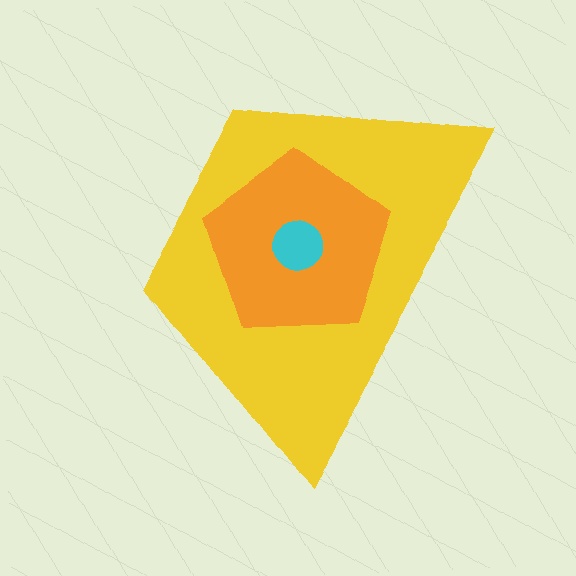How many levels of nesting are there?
3.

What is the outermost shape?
The yellow trapezoid.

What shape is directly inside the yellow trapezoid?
The orange pentagon.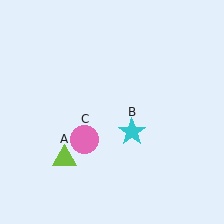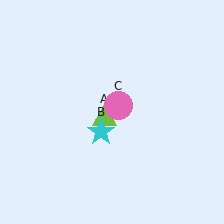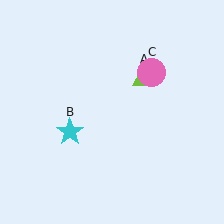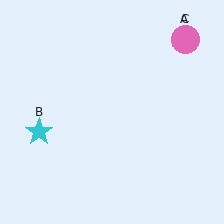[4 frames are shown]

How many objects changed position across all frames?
3 objects changed position: lime triangle (object A), cyan star (object B), pink circle (object C).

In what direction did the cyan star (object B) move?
The cyan star (object B) moved left.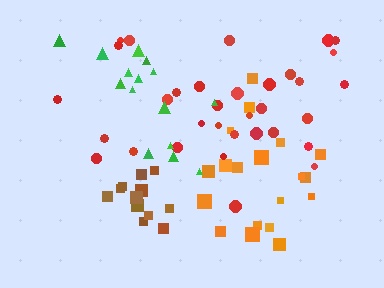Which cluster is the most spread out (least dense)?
Red.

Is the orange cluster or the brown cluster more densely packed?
Brown.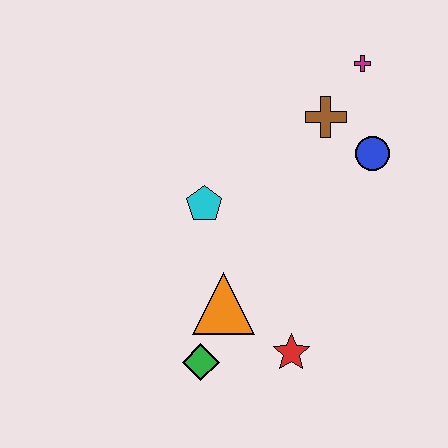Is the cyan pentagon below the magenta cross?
Yes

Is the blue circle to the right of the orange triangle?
Yes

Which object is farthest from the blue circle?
The green diamond is farthest from the blue circle.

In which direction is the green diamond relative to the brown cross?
The green diamond is below the brown cross.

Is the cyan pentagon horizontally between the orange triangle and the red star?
No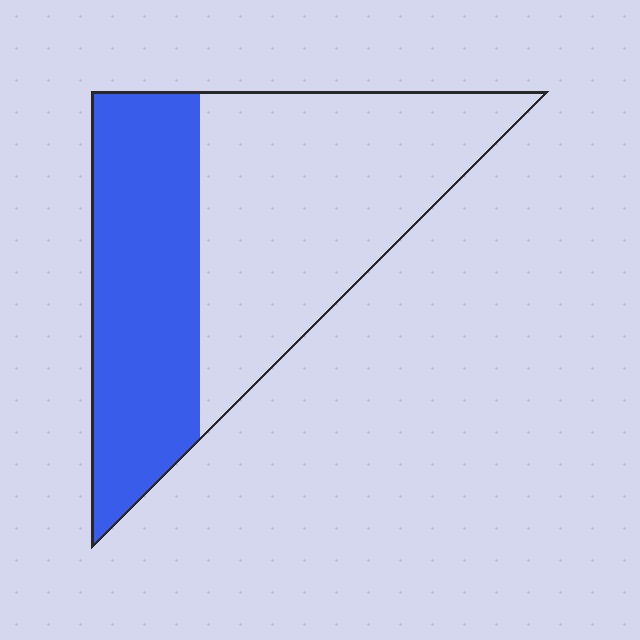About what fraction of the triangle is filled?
About two fifths (2/5).